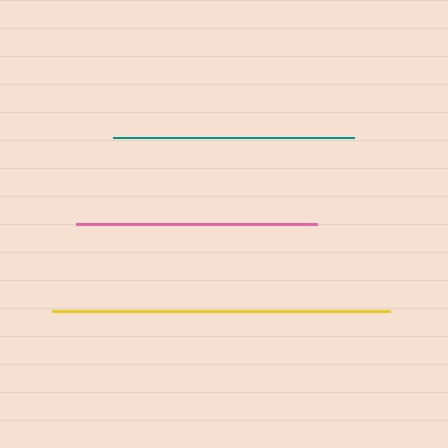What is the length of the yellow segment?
The yellow segment is approximately 338 pixels long.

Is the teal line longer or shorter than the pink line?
The teal line is longer than the pink line.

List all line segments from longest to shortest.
From longest to shortest: yellow, teal, pink.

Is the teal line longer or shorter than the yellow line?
The yellow line is longer than the teal line.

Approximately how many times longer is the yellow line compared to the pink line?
The yellow line is approximately 1.4 times the length of the pink line.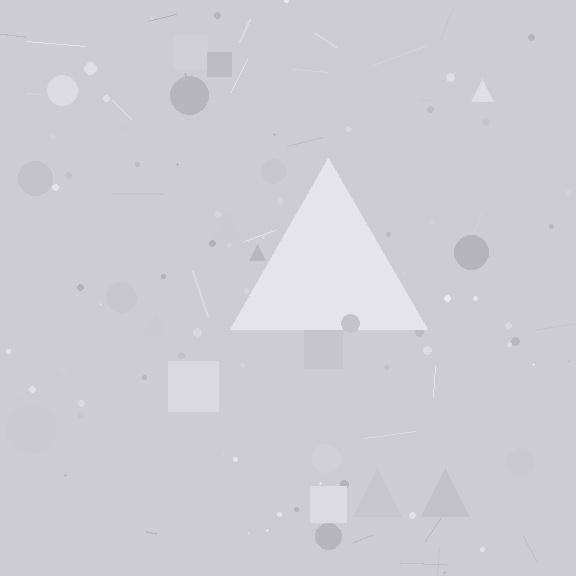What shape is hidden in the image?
A triangle is hidden in the image.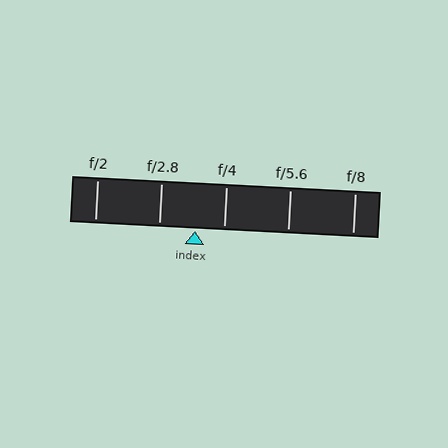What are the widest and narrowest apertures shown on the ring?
The widest aperture shown is f/2 and the narrowest is f/8.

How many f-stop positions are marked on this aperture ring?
There are 5 f-stop positions marked.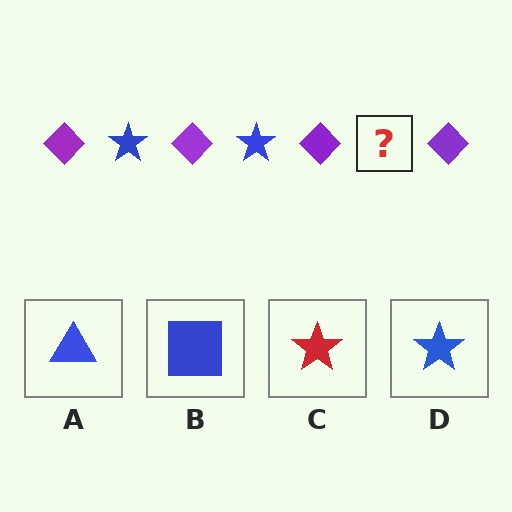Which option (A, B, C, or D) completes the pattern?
D.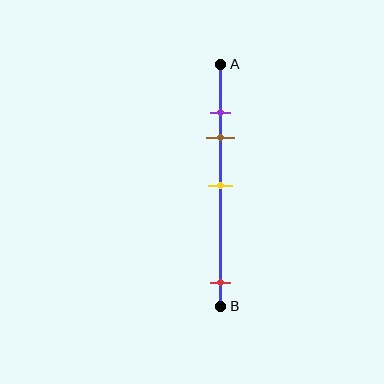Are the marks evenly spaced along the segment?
No, the marks are not evenly spaced.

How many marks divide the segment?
There are 4 marks dividing the segment.